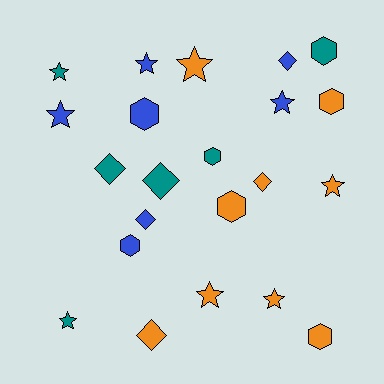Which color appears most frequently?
Orange, with 9 objects.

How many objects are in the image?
There are 22 objects.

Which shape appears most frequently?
Star, with 9 objects.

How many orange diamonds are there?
There are 2 orange diamonds.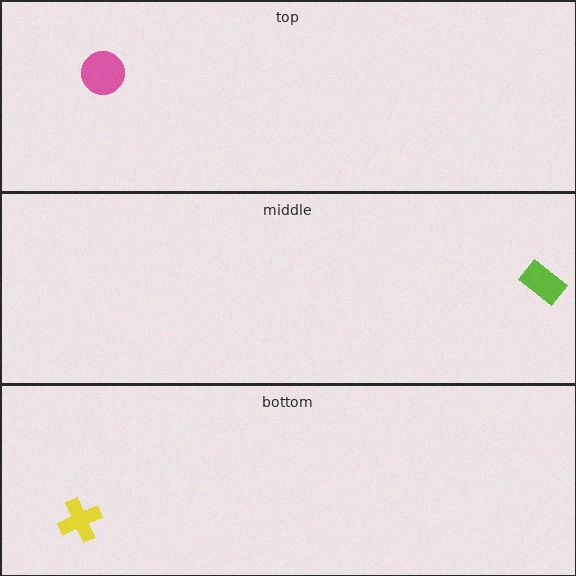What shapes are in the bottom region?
The yellow cross.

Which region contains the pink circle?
The top region.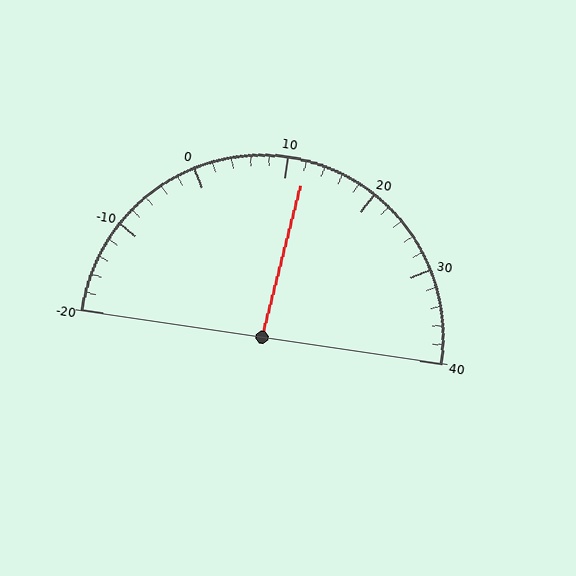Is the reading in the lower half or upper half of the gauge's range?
The reading is in the upper half of the range (-20 to 40).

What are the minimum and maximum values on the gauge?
The gauge ranges from -20 to 40.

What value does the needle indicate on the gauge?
The needle indicates approximately 12.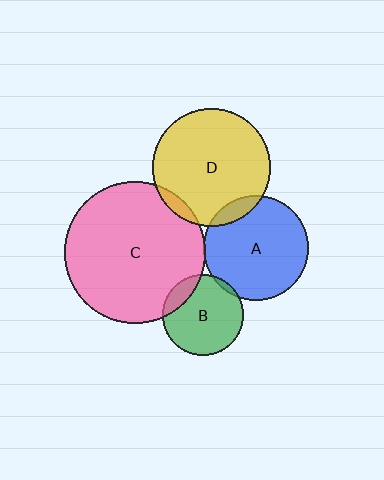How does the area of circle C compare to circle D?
Approximately 1.4 times.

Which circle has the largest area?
Circle C (pink).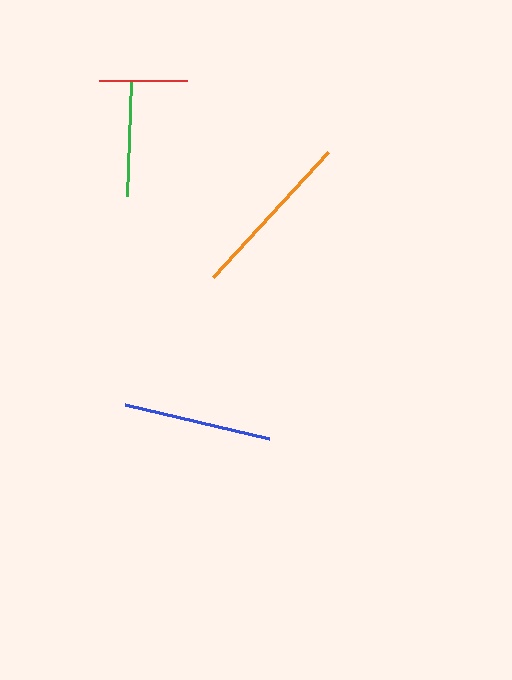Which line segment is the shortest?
The red line is the shortest at approximately 88 pixels.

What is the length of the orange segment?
The orange segment is approximately 170 pixels long.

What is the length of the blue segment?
The blue segment is approximately 147 pixels long.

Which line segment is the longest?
The orange line is the longest at approximately 170 pixels.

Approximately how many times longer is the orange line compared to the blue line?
The orange line is approximately 1.2 times the length of the blue line.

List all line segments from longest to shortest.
From longest to shortest: orange, blue, green, red.